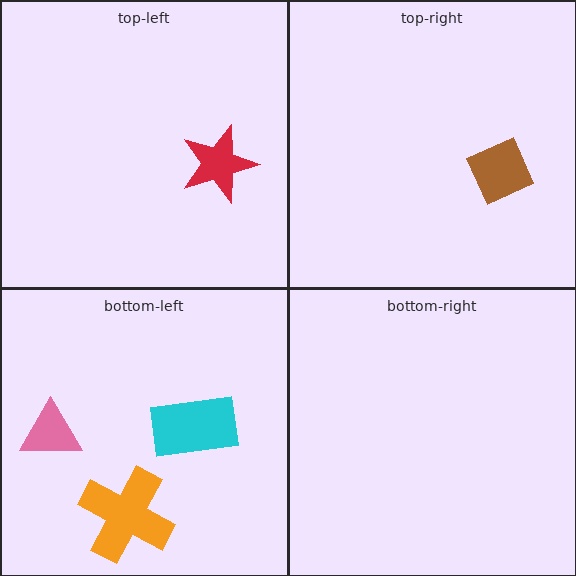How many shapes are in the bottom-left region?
3.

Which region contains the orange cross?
The bottom-left region.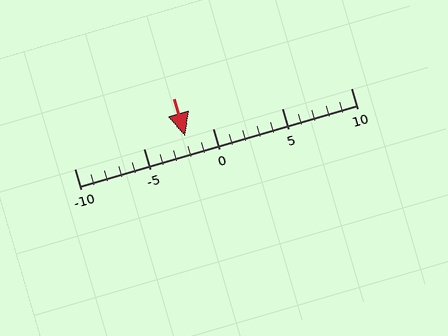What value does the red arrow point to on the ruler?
The red arrow points to approximately -2.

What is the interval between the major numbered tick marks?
The major tick marks are spaced 5 units apart.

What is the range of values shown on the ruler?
The ruler shows values from -10 to 10.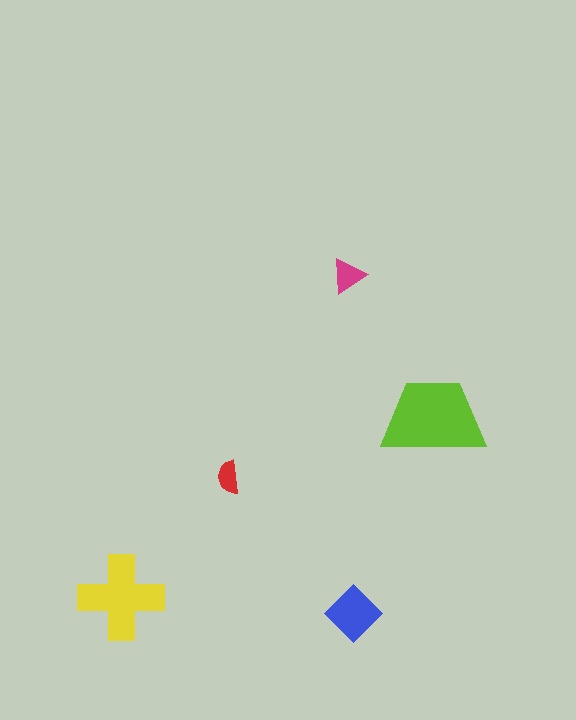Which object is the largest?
The lime trapezoid.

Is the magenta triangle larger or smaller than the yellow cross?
Smaller.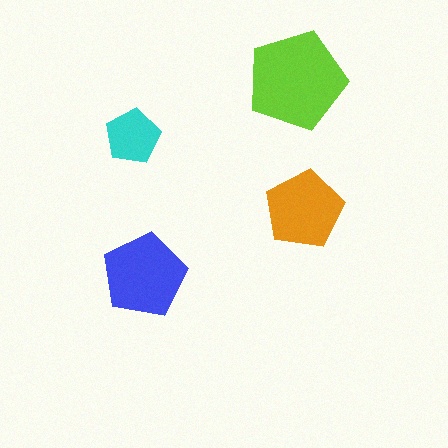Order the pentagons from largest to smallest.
the lime one, the blue one, the orange one, the cyan one.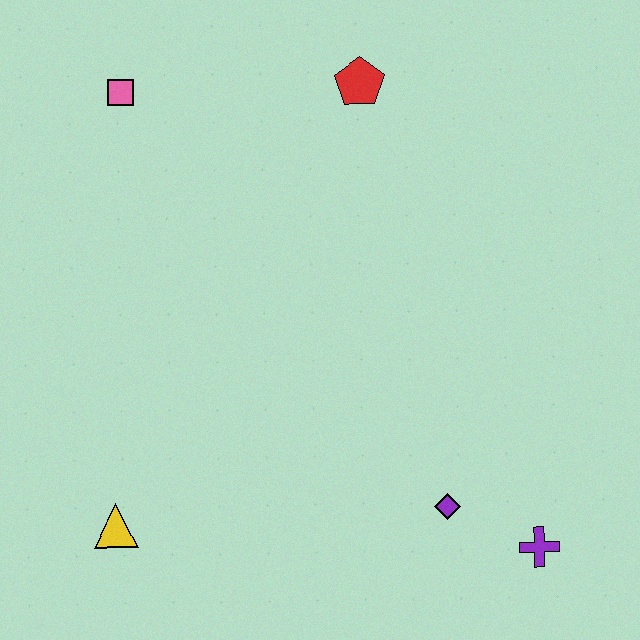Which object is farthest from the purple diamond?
The pink square is farthest from the purple diamond.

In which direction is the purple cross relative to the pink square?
The purple cross is below the pink square.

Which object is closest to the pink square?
The red pentagon is closest to the pink square.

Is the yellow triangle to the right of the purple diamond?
No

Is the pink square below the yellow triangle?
No